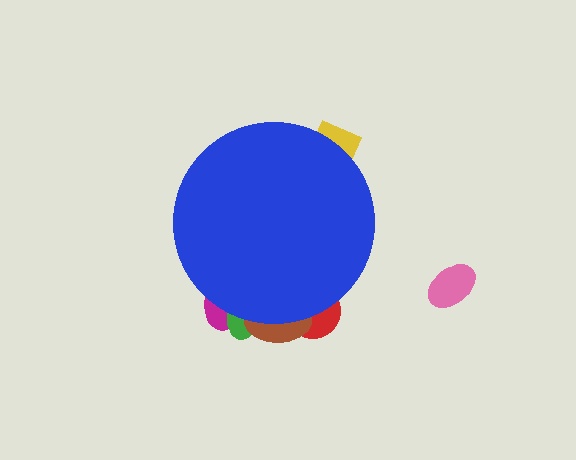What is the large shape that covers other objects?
A blue circle.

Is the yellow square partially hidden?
Yes, the yellow square is partially hidden behind the blue circle.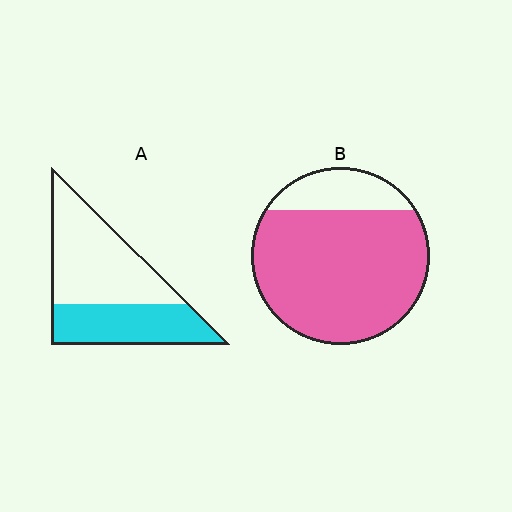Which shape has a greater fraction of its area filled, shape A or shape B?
Shape B.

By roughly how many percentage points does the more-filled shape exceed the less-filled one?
By roughly 40 percentage points (B over A).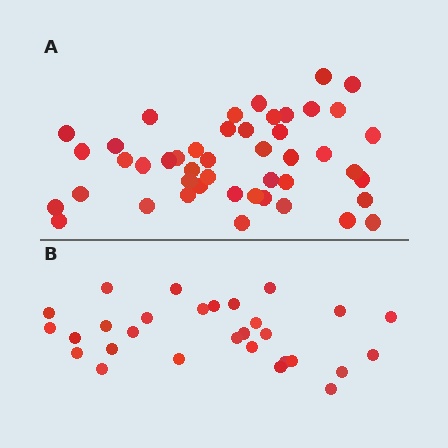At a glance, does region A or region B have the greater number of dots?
Region A (the top region) has more dots.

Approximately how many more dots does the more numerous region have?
Region A has approximately 15 more dots than region B.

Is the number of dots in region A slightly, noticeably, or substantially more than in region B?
Region A has substantially more. The ratio is roughly 1.6 to 1.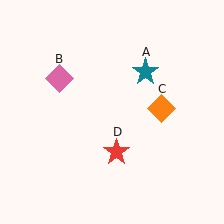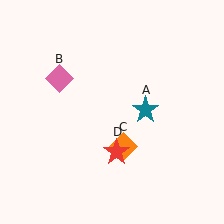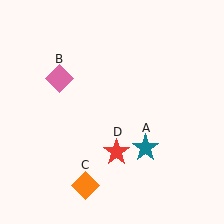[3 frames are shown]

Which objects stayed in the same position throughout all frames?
Pink diamond (object B) and red star (object D) remained stationary.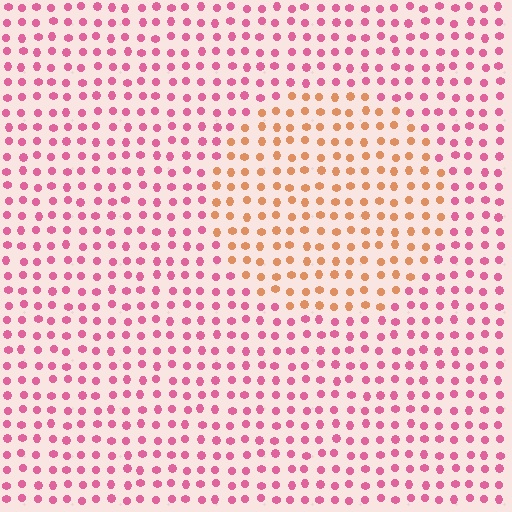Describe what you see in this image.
The image is filled with small pink elements in a uniform arrangement. A circle-shaped region is visible where the elements are tinted to a slightly different hue, forming a subtle color boundary.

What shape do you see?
I see a circle.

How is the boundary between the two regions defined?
The boundary is defined purely by a slight shift in hue (about 49 degrees). Spacing, size, and orientation are identical on both sides.